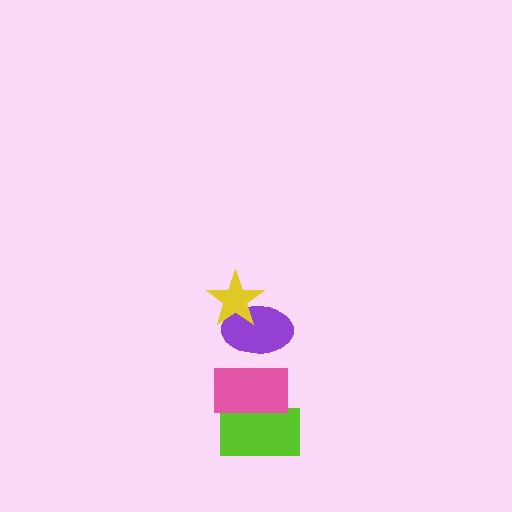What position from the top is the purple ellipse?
The purple ellipse is 2nd from the top.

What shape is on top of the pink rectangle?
The purple ellipse is on top of the pink rectangle.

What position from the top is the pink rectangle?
The pink rectangle is 3rd from the top.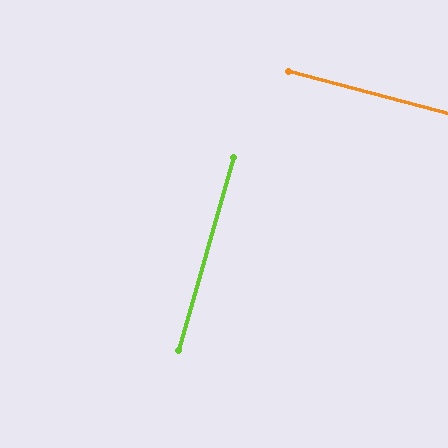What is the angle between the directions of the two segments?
Approximately 89 degrees.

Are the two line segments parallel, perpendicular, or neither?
Perpendicular — they meet at approximately 89°.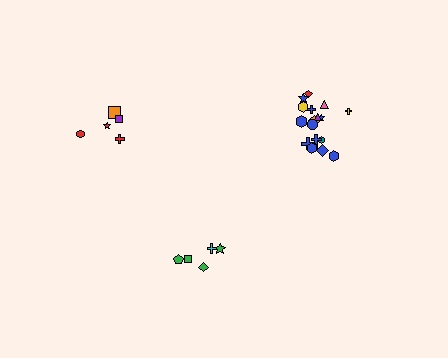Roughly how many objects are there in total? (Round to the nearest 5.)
Roughly 30 objects in total.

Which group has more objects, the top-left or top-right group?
The top-right group.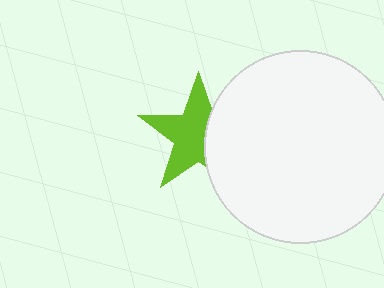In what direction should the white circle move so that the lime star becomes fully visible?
The white circle should move right. That is the shortest direction to clear the overlap and leave the lime star fully visible.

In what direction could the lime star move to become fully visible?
The lime star could move left. That would shift it out from behind the white circle entirely.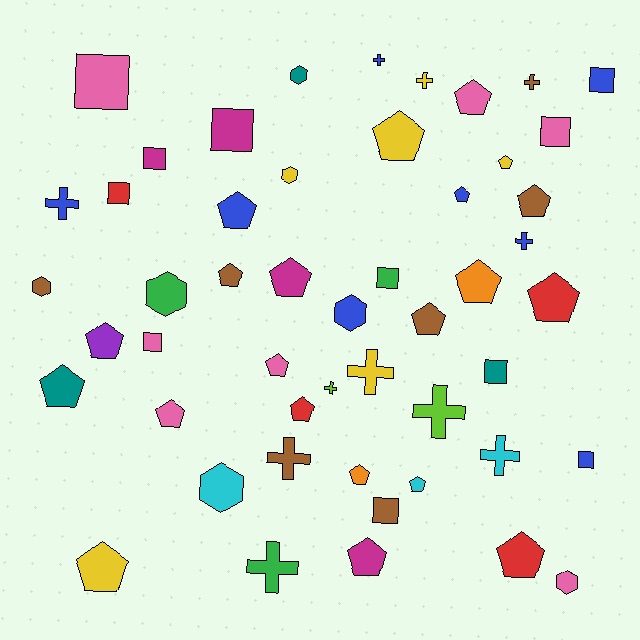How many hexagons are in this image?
There are 7 hexagons.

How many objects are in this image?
There are 50 objects.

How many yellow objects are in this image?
There are 6 yellow objects.